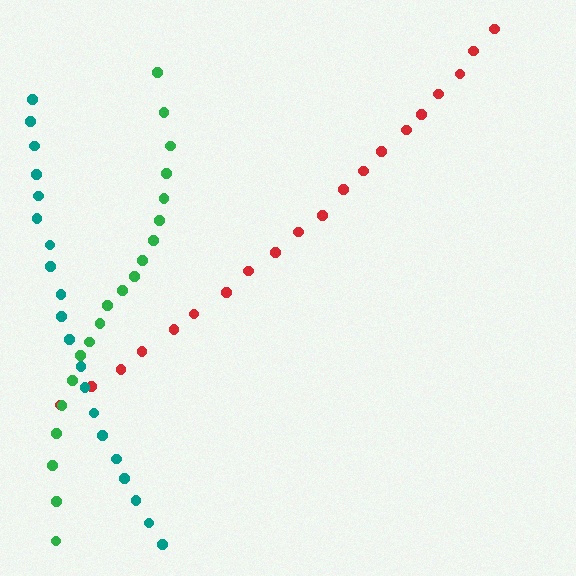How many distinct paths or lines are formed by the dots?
There are 3 distinct paths.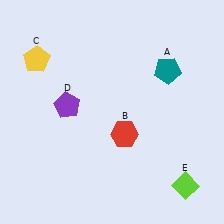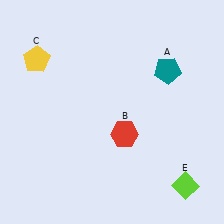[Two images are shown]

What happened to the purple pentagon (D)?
The purple pentagon (D) was removed in Image 2. It was in the top-left area of Image 1.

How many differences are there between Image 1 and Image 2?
There is 1 difference between the two images.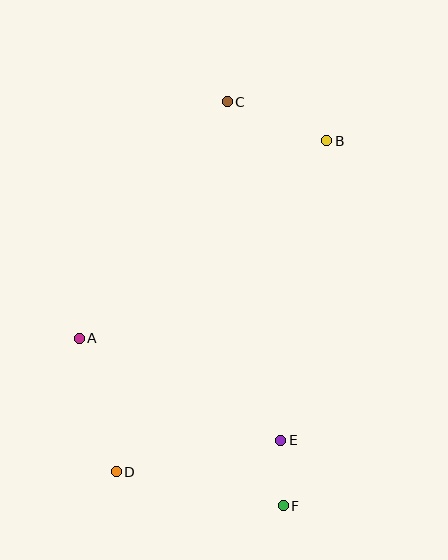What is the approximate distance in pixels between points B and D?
The distance between B and D is approximately 392 pixels.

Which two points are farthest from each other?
Points C and F are farthest from each other.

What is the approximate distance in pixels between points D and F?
The distance between D and F is approximately 171 pixels.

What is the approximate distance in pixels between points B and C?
The distance between B and C is approximately 106 pixels.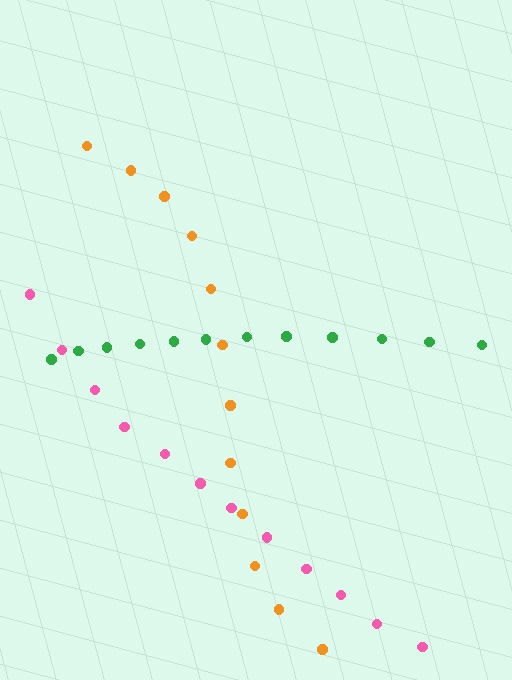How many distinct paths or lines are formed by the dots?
There are 3 distinct paths.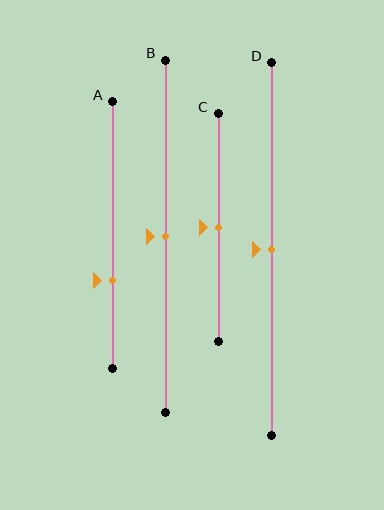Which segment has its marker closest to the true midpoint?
Segment B has its marker closest to the true midpoint.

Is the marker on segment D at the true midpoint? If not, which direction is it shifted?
Yes, the marker on segment D is at the true midpoint.